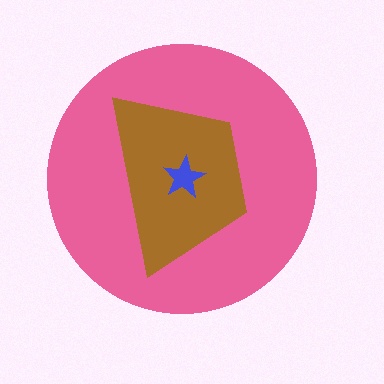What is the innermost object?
The blue star.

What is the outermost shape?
The pink circle.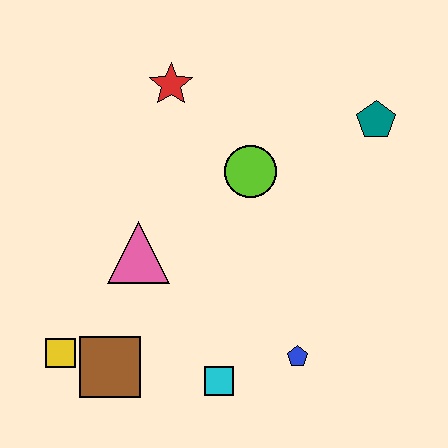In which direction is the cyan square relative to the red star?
The cyan square is below the red star.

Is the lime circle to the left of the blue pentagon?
Yes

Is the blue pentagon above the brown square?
Yes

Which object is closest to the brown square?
The yellow square is closest to the brown square.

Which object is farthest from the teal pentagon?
The yellow square is farthest from the teal pentagon.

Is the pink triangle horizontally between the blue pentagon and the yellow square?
Yes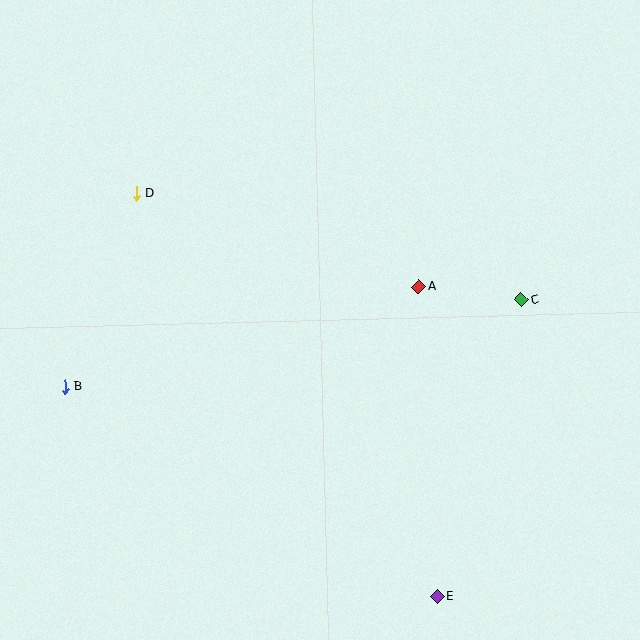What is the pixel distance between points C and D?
The distance between C and D is 400 pixels.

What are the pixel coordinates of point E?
Point E is at (438, 596).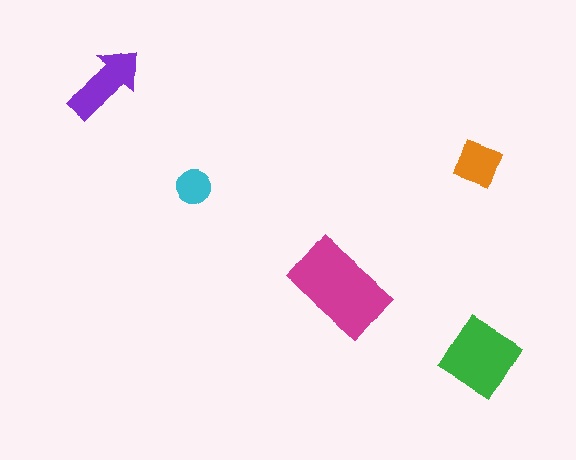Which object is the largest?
The magenta rectangle.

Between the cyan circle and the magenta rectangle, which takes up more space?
The magenta rectangle.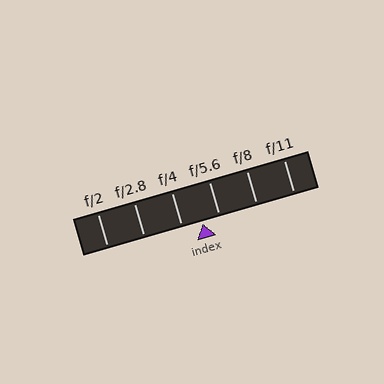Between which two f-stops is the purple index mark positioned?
The index mark is between f/4 and f/5.6.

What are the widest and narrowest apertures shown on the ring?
The widest aperture shown is f/2 and the narrowest is f/11.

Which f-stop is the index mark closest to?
The index mark is closest to f/5.6.